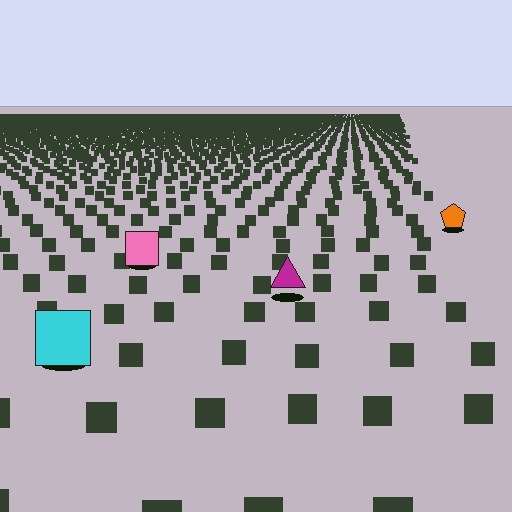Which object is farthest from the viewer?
The orange pentagon is farthest from the viewer. It appears smaller and the ground texture around it is denser.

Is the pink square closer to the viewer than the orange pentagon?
Yes. The pink square is closer — you can tell from the texture gradient: the ground texture is coarser near it.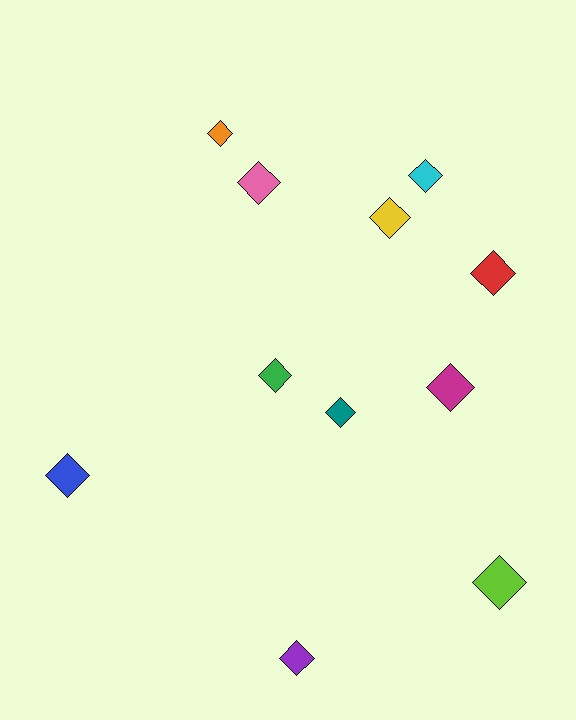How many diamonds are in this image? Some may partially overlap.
There are 11 diamonds.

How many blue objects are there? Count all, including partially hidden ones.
There is 1 blue object.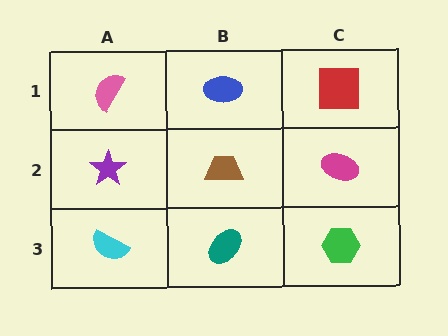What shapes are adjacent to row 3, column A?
A purple star (row 2, column A), a teal ellipse (row 3, column B).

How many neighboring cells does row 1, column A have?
2.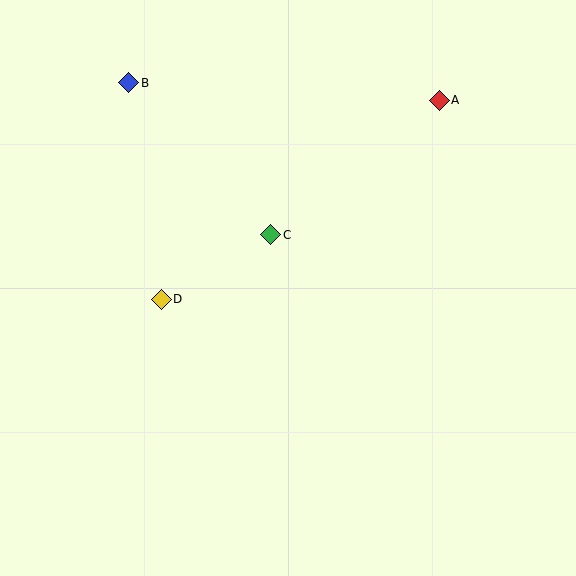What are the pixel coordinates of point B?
Point B is at (129, 83).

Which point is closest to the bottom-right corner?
Point C is closest to the bottom-right corner.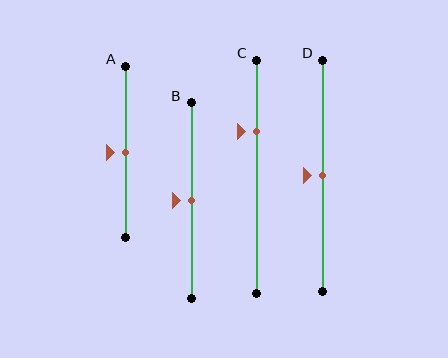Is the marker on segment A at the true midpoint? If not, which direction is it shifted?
Yes, the marker on segment A is at the true midpoint.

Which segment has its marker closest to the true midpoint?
Segment A has its marker closest to the true midpoint.